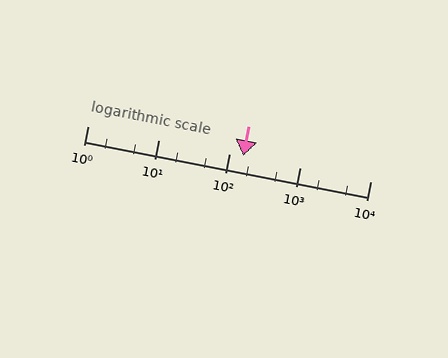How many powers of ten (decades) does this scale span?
The scale spans 4 decades, from 1 to 10000.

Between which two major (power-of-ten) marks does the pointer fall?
The pointer is between 100 and 1000.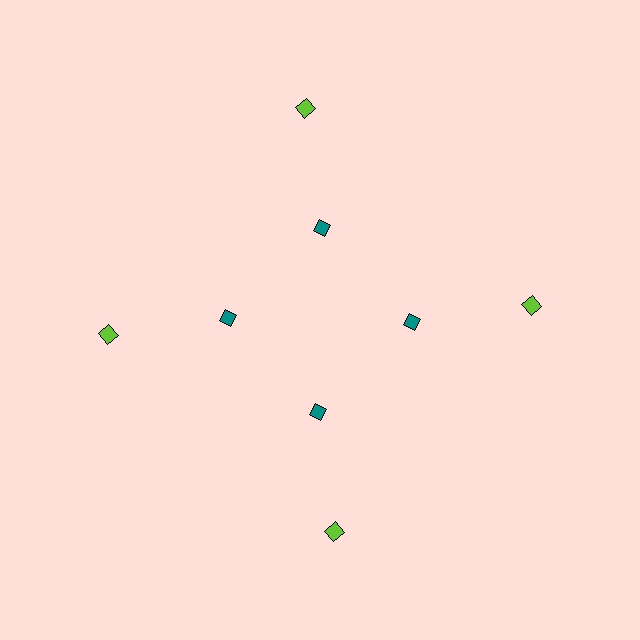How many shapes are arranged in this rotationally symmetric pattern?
There are 8 shapes, arranged in 4 groups of 2.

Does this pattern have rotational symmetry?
Yes, this pattern has 4-fold rotational symmetry. It looks the same after rotating 90 degrees around the center.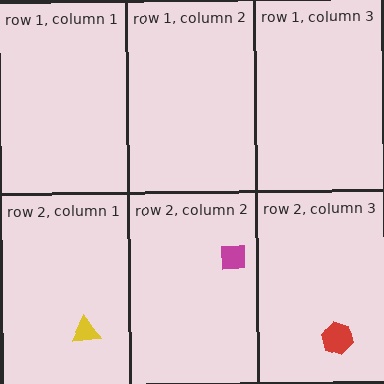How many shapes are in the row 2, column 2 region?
1.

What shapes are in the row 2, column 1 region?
The yellow triangle.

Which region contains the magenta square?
The row 2, column 2 region.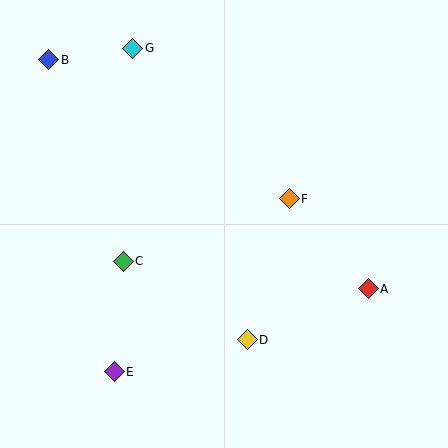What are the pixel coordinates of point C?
Point C is at (123, 261).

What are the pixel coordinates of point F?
Point F is at (289, 199).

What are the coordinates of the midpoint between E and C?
The midpoint between E and C is at (119, 317).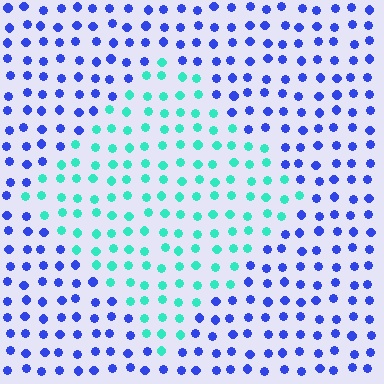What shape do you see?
I see a diamond.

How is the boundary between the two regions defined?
The boundary is defined purely by a slight shift in hue (about 67 degrees). Spacing, size, and orientation are identical on both sides.